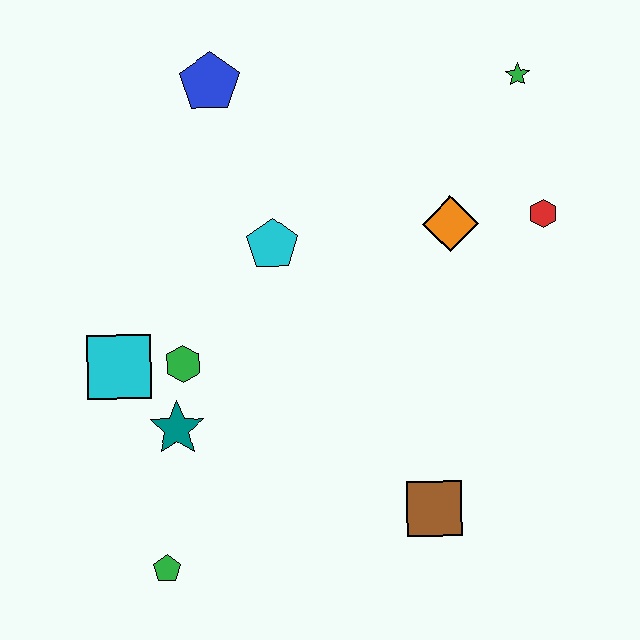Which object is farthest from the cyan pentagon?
The green pentagon is farthest from the cyan pentagon.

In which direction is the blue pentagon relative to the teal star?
The blue pentagon is above the teal star.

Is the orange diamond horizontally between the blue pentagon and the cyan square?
No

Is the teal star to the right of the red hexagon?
No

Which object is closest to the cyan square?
The green hexagon is closest to the cyan square.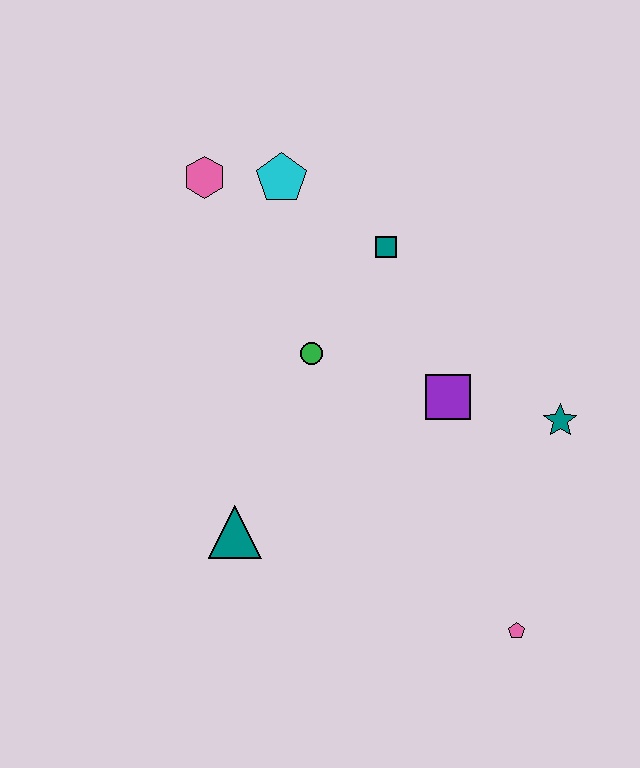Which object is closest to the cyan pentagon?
The pink hexagon is closest to the cyan pentagon.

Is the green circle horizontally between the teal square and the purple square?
No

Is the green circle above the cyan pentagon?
No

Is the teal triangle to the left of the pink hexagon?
No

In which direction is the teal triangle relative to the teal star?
The teal triangle is to the left of the teal star.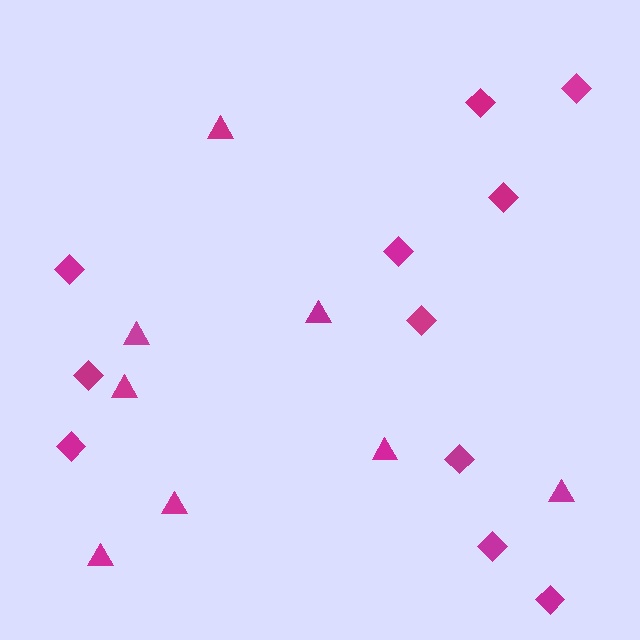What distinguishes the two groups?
There are 2 groups: one group of triangles (8) and one group of diamonds (11).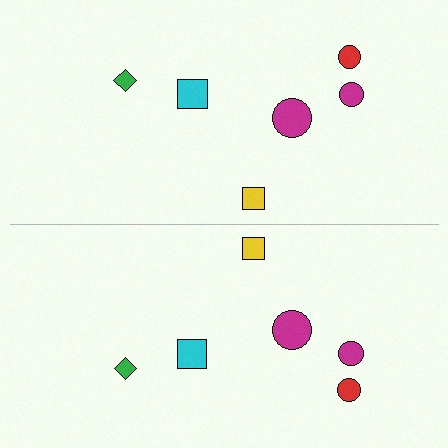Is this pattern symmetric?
Yes, this pattern has bilateral (reflection) symmetry.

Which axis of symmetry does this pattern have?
The pattern has a horizontal axis of symmetry running through the center of the image.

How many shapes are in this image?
There are 12 shapes in this image.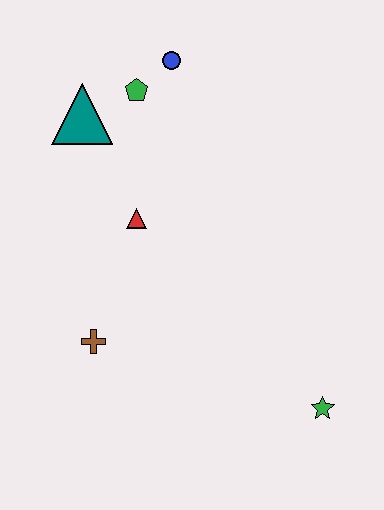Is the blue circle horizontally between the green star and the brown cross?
Yes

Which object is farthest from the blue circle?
The green star is farthest from the blue circle.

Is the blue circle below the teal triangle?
No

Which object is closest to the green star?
The brown cross is closest to the green star.